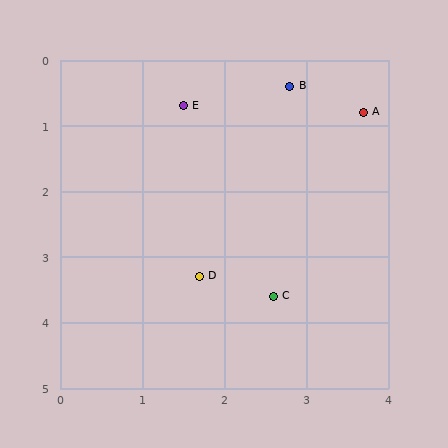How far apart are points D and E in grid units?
Points D and E are about 2.6 grid units apart.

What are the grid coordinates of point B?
Point B is at approximately (2.8, 0.4).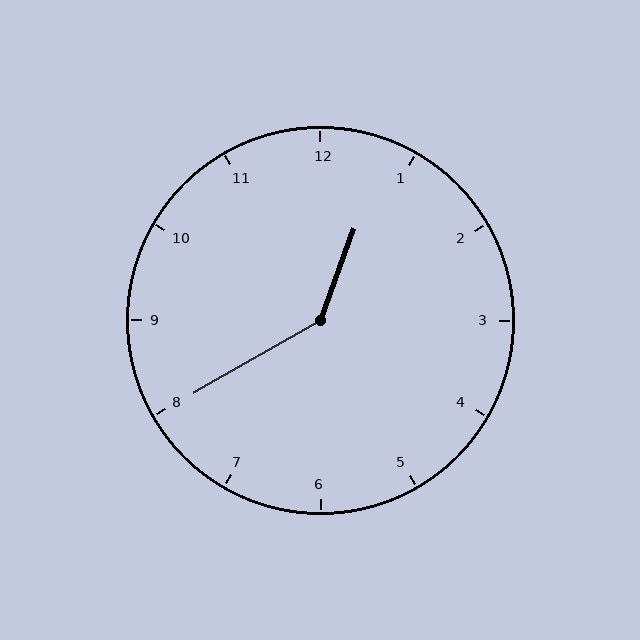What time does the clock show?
12:40.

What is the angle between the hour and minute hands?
Approximately 140 degrees.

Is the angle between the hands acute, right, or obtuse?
It is obtuse.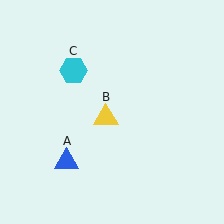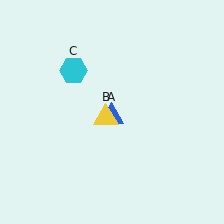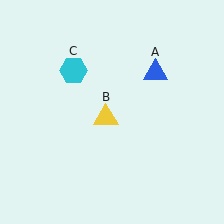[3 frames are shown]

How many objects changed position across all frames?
1 object changed position: blue triangle (object A).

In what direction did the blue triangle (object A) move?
The blue triangle (object A) moved up and to the right.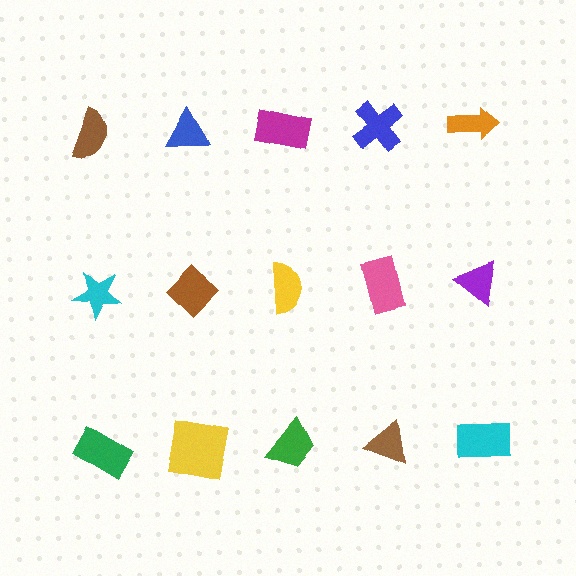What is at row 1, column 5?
An orange arrow.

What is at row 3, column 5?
A cyan rectangle.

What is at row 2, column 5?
A purple triangle.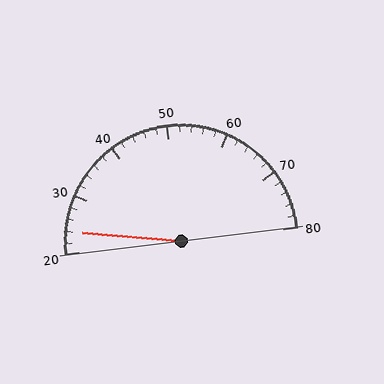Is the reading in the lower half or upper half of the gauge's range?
The reading is in the lower half of the range (20 to 80).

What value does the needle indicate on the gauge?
The needle indicates approximately 24.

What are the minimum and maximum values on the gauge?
The gauge ranges from 20 to 80.